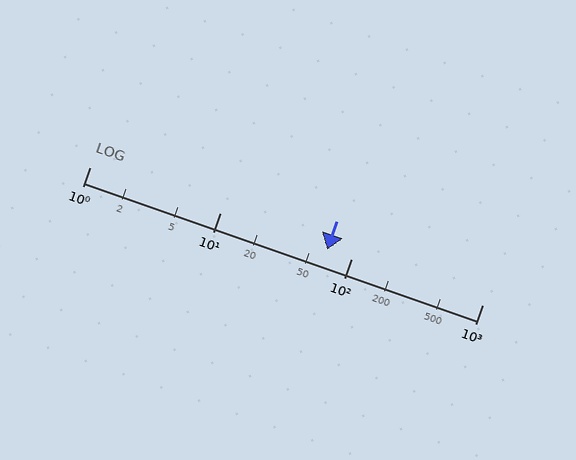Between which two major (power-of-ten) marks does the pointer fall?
The pointer is between 10 and 100.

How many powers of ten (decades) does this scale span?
The scale spans 3 decades, from 1 to 1000.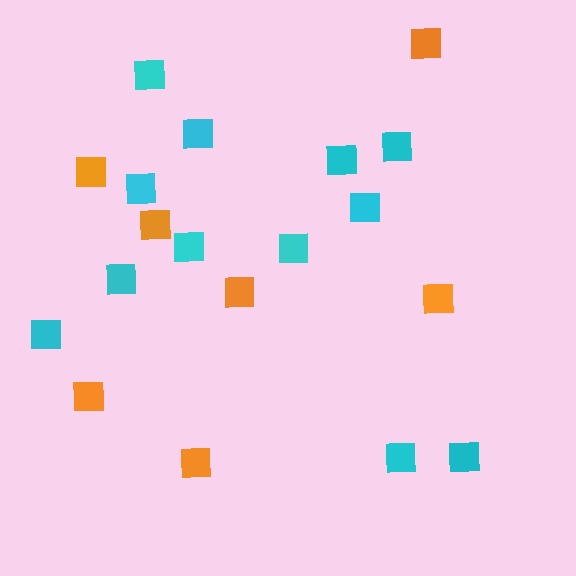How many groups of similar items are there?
There are 2 groups: one group of cyan squares (12) and one group of orange squares (7).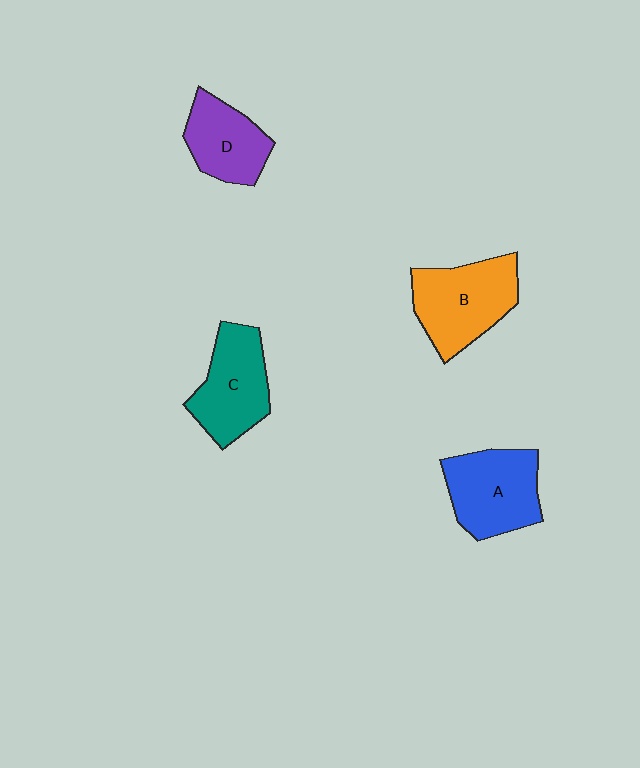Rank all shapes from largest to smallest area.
From largest to smallest: B (orange), A (blue), C (teal), D (purple).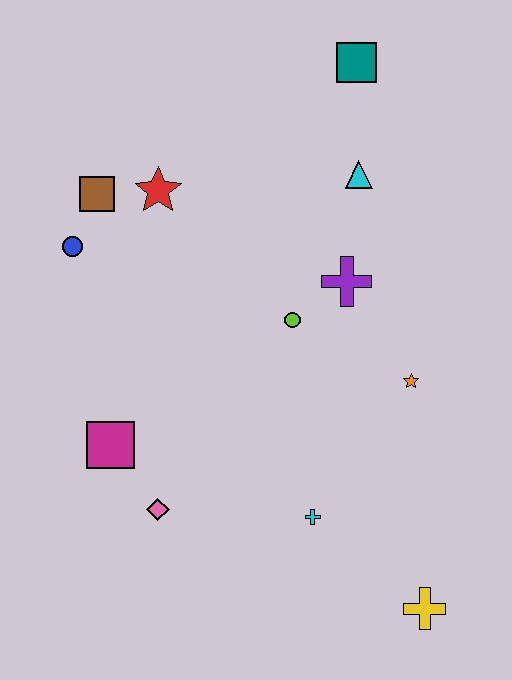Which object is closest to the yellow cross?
The cyan cross is closest to the yellow cross.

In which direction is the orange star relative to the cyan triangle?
The orange star is below the cyan triangle.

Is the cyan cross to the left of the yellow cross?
Yes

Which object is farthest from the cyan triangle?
The yellow cross is farthest from the cyan triangle.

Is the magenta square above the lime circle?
No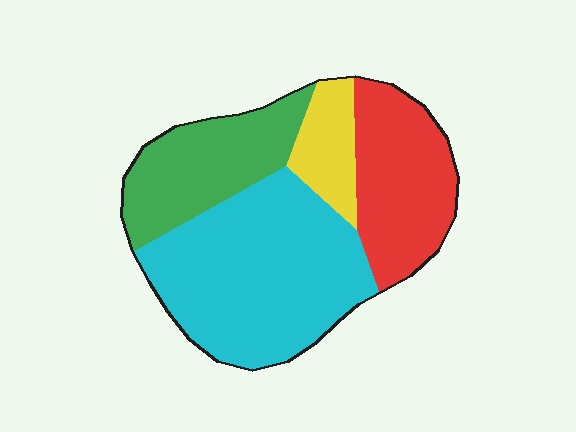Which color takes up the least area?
Yellow, at roughly 10%.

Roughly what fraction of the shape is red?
Red covers about 25% of the shape.